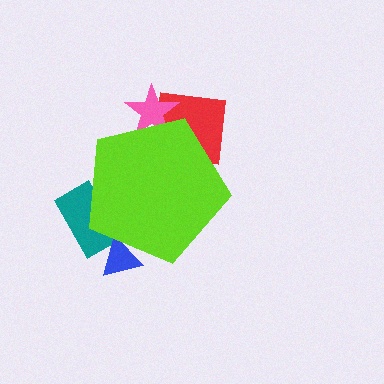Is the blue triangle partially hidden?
Yes, the blue triangle is partially hidden behind the lime pentagon.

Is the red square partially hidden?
Yes, the red square is partially hidden behind the lime pentagon.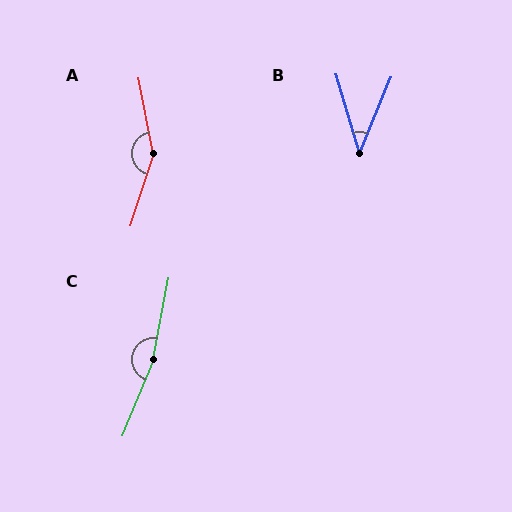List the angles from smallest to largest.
B (39°), A (151°), C (169°).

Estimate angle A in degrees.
Approximately 151 degrees.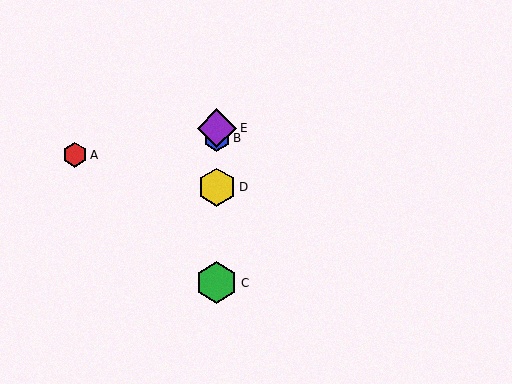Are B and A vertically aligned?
No, B is at x≈217 and A is at x≈75.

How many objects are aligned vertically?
4 objects (B, C, D, E) are aligned vertically.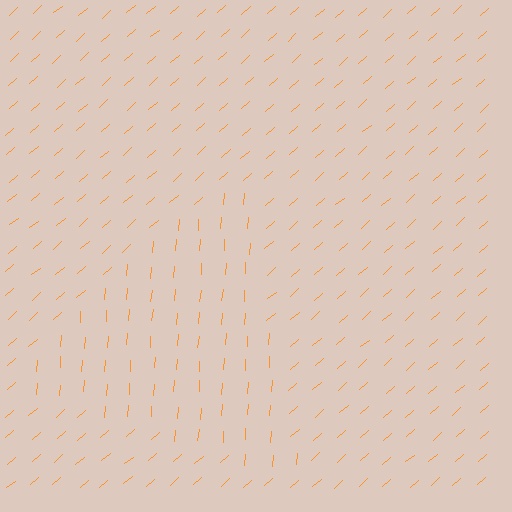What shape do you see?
I see a triangle.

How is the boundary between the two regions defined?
The boundary is defined purely by a change in line orientation (approximately 45 degrees difference). All lines are the same color and thickness.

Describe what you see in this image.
The image is filled with small orange line segments. A triangle region in the image has lines oriented differently from the surrounding lines, creating a visible texture boundary.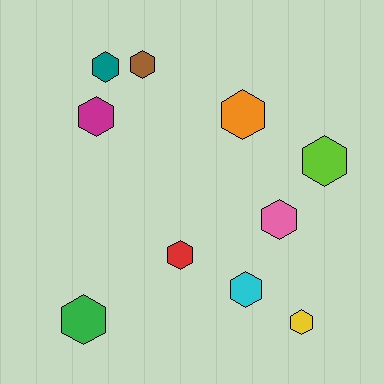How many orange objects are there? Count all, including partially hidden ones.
There is 1 orange object.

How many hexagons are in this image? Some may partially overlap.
There are 10 hexagons.